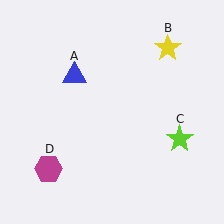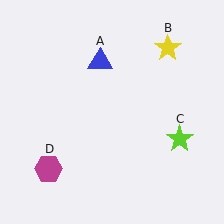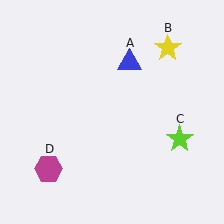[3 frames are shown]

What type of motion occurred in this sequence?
The blue triangle (object A) rotated clockwise around the center of the scene.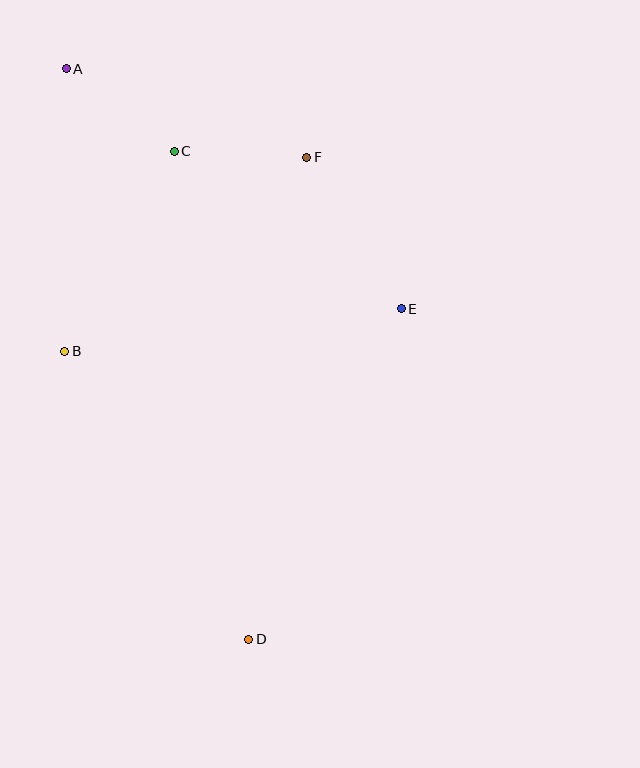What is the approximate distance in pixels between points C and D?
The distance between C and D is approximately 494 pixels.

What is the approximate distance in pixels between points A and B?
The distance between A and B is approximately 282 pixels.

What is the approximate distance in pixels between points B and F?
The distance between B and F is approximately 310 pixels.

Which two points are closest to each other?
Points C and F are closest to each other.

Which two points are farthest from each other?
Points A and D are farthest from each other.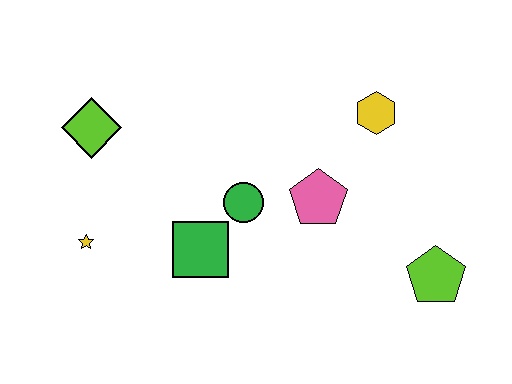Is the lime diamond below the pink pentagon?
No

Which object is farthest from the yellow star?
The lime pentagon is farthest from the yellow star.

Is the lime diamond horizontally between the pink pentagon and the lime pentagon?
No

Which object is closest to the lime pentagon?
The pink pentagon is closest to the lime pentagon.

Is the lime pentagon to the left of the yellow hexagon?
No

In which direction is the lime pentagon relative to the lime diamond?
The lime pentagon is to the right of the lime diamond.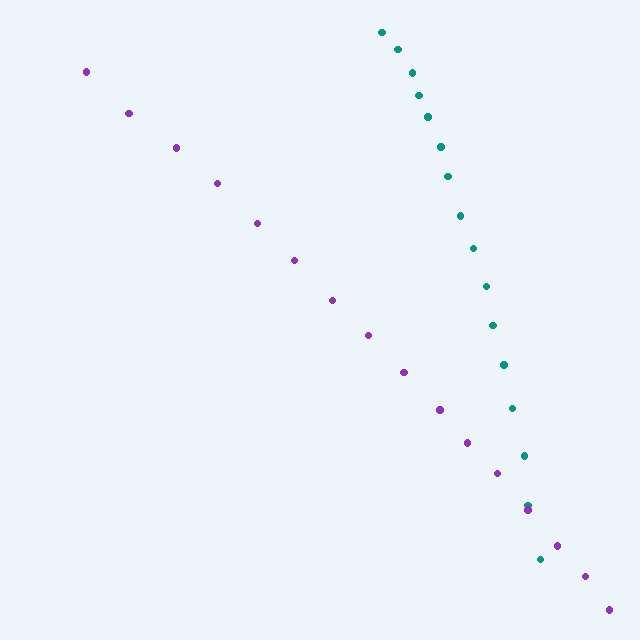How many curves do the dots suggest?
There are 2 distinct paths.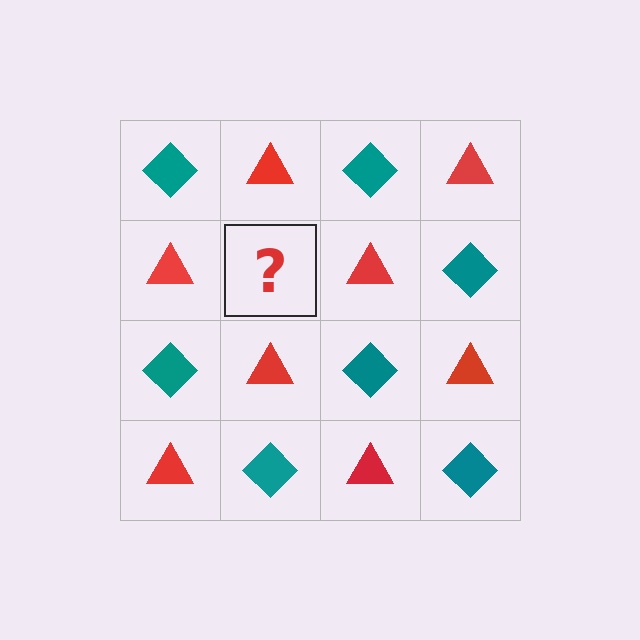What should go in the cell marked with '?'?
The missing cell should contain a teal diamond.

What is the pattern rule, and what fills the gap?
The rule is that it alternates teal diamond and red triangle in a checkerboard pattern. The gap should be filled with a teal diamond.